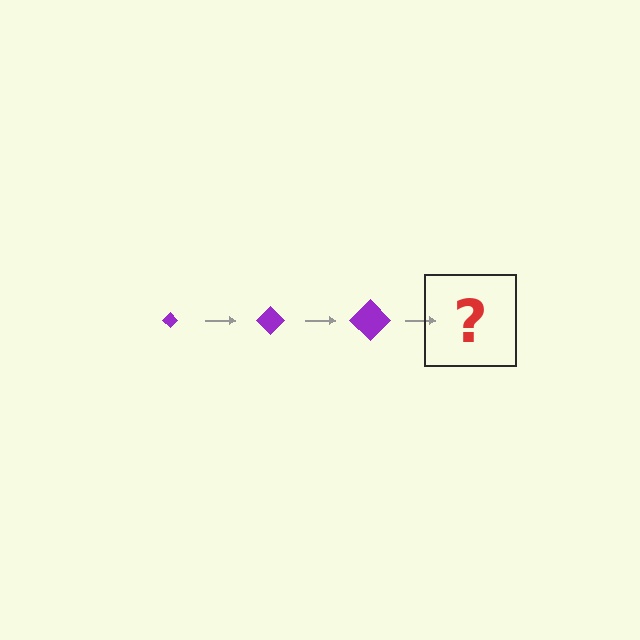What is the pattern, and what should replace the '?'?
The pattern is that the diamond gets progressively larger each step. The '?' should be a purple diamond, larger than the previous one.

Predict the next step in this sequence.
The next step is a purple diamond, larger than the previous one.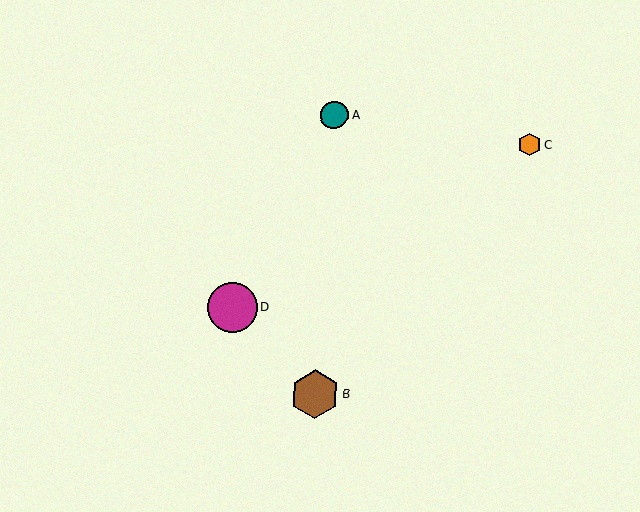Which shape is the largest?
The magenta circle (labeled D) is the largest.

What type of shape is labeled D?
Shape D is a magenta circle.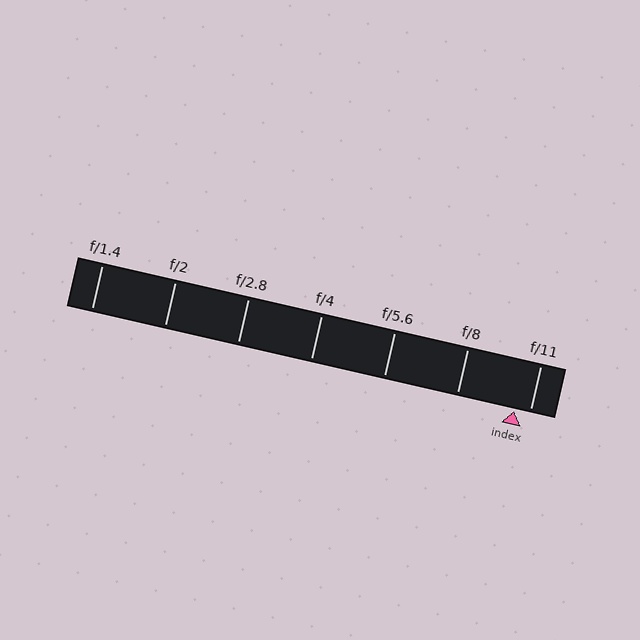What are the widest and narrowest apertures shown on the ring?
The widest aperture shown is f/1.4 and the narrowest is f/11.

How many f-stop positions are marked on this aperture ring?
There are 7 f-stop positions marked.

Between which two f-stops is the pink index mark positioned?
The index mark is between f/8 and f/11.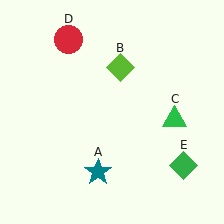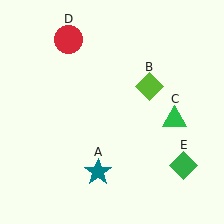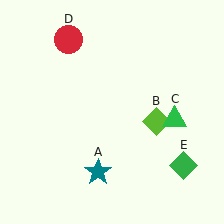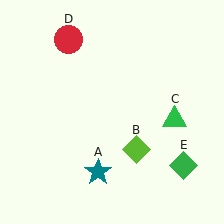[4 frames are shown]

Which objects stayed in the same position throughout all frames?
Teal star (object A) and green triangle (object C) and red circle (object D) and green diamond (object E) remained stationary.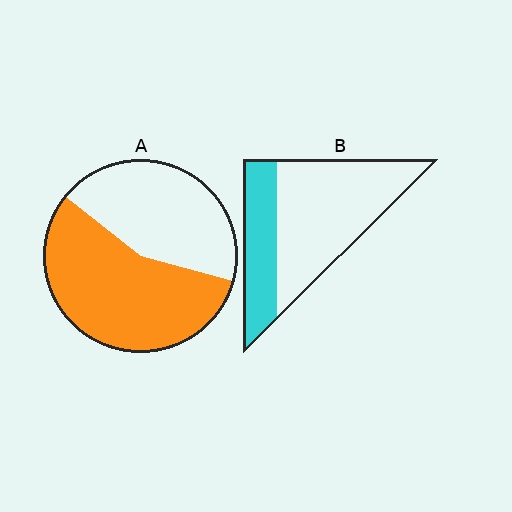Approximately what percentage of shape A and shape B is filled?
A is approximately 55% and B is approximately 30%.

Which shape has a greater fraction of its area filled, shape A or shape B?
Shape A.